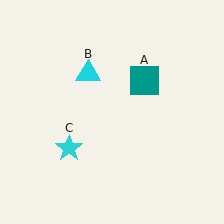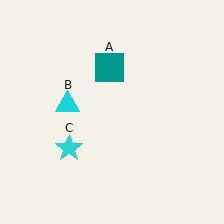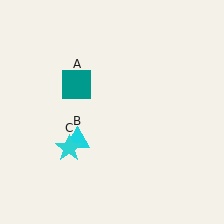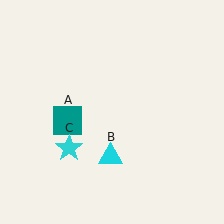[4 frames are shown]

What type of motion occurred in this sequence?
The teal square (object A), cyan triangle (object B) rotated counterclockwise around the center of the scene.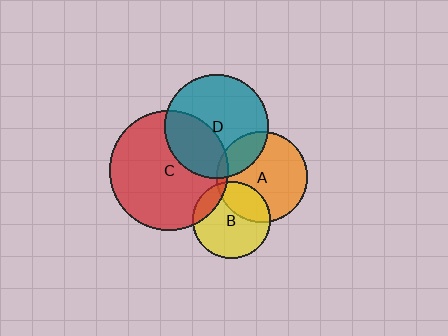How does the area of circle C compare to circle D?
Approximately 1.3 times.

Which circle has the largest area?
Circle C (red).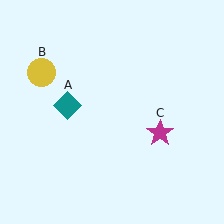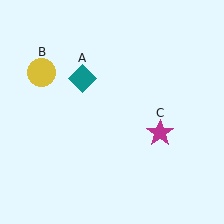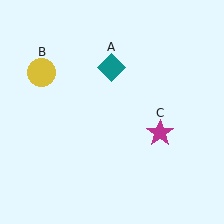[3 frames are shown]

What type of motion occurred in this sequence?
The teal diamond (object A) rotated clockwise around the center of the scene.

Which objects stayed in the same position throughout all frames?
Yellow circle (object B) and magenta star (object C) remained stationary.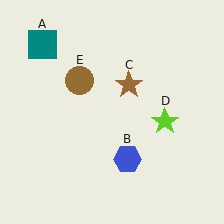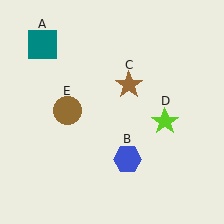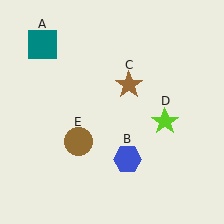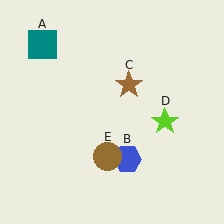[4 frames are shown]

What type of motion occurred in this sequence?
The brown circle (object E) rotated counterclockwise around the center of the scene.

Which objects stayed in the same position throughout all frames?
Teal square (object A) and blue hexagon (object B) and brown star (object C) and lime star (object D) remained stationary.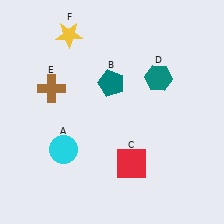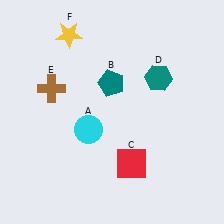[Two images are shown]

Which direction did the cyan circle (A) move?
The cyan circle (A) moved right.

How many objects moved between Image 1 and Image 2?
1 object moved between the two images.